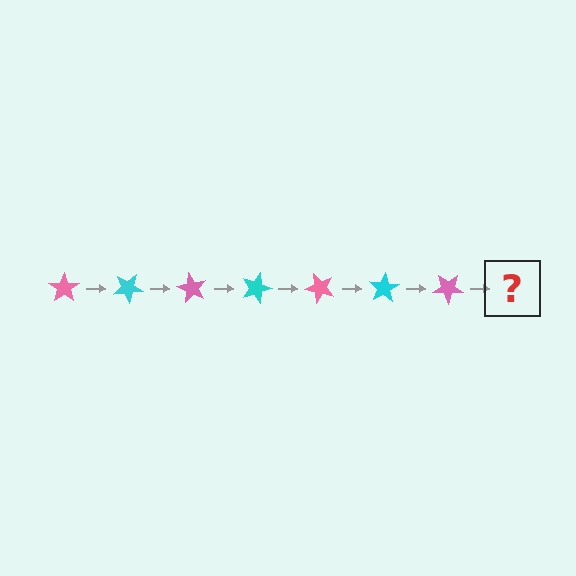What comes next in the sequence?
The next element should be a cyan star, rotated 210 degrees from the start.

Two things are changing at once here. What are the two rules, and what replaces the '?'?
The two rules are that it rotates 30 degrees each step and the color cycles through pink and cyan. The '?' should be a cyan star, rotated 210 degrees from the start.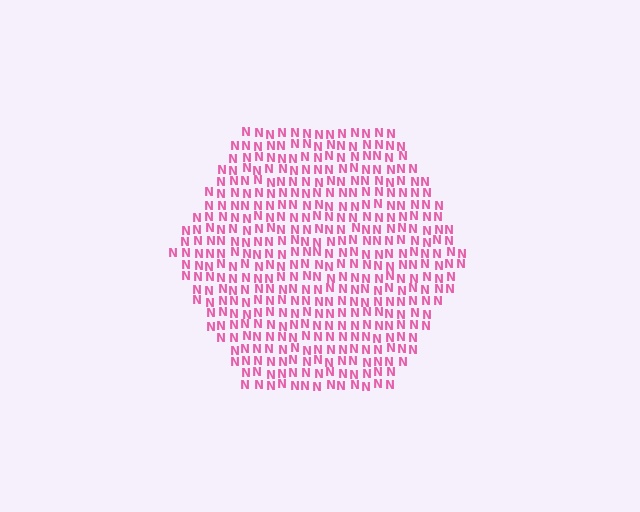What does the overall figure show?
The overall figure shows a hexagon.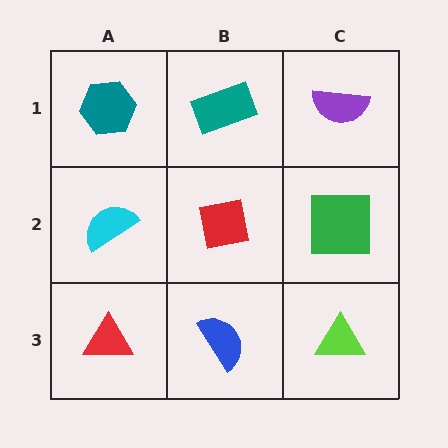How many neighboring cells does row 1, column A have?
2.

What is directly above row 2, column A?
A teal hexagon.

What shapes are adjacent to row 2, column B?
A teal rectangle (row 1, column B), a blue semicircle (row 3, column B), a cyan semicircle (row 2, column A), a green square (row 2, column C).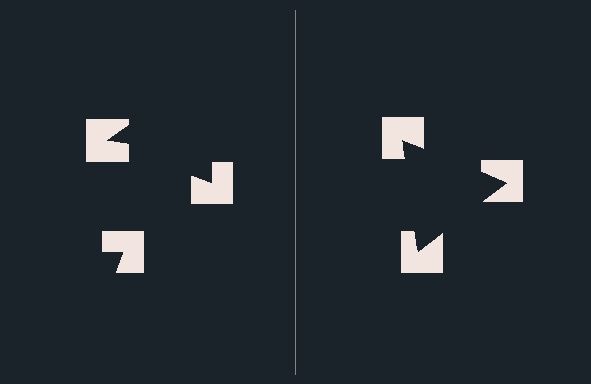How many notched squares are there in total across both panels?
6 — 3 on each side.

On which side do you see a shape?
An illusory triangle appears on the right side. On the left side the wedge cuts are rotated, so no coherent shape forms.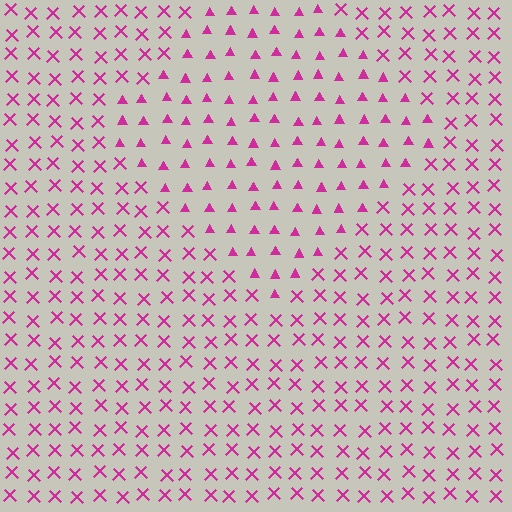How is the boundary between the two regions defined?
The boundary is defined by a change in element shape: triangles inside vs. X marks outside. All elements share the same color and spacing.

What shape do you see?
I see a diamond.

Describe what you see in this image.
The image is filled with small magenta elements arranged in a uniform grid. A diamond-shaped region contains triangles, while the surrounding area contains X marks. The boundary is defined purely by the change in element shape.